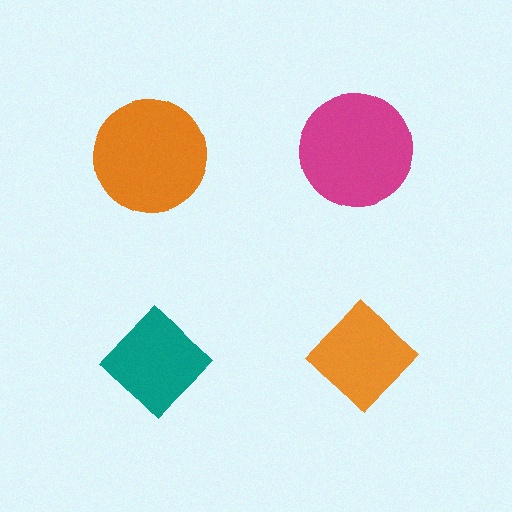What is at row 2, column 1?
A teal diamond.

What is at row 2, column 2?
An orange diamond.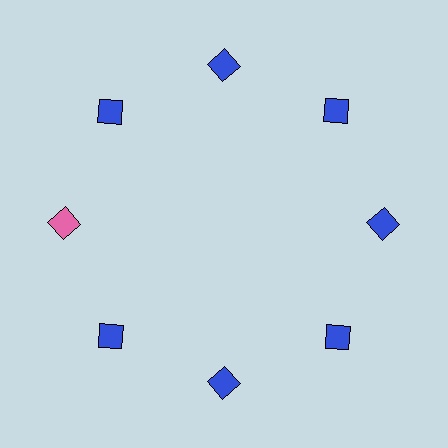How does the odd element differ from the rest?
It has a different color: pink instead of blue.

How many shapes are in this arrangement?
There are 8 shapes arranged in a ring pattern.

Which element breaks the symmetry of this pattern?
The pink square at roughly the 9 o'clock position breaks the symmetry. All other shapes are blue squares.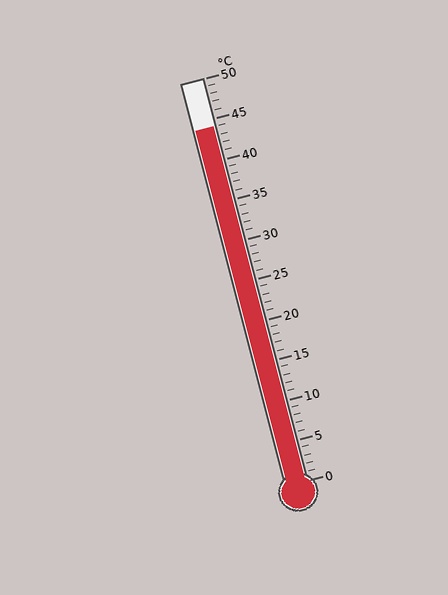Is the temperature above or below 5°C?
The temperature is above 5°C.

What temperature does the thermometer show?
The thermometer shows approximately 44°C.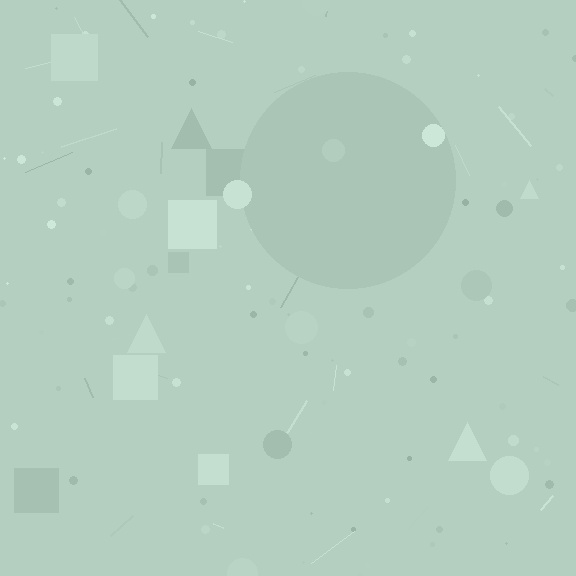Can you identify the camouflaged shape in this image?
The camouflaged shape is a circle.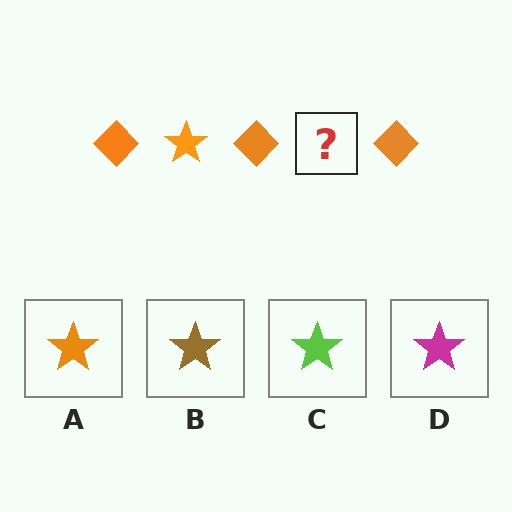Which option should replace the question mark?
Option A.